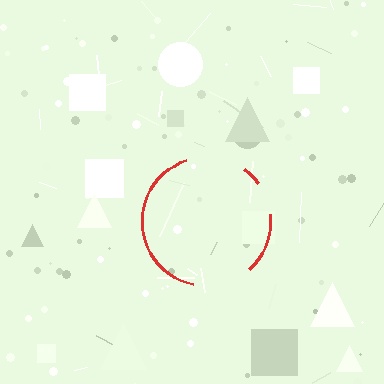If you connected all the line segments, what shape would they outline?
They would outline a circle.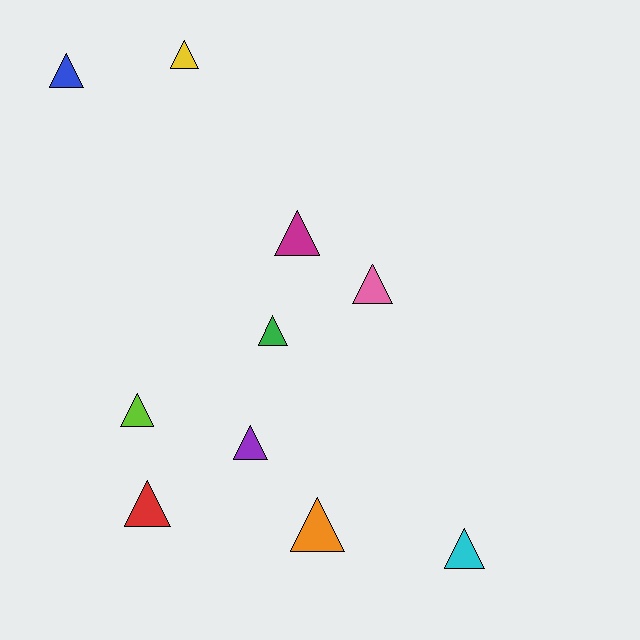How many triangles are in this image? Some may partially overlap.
There are 10 triangles.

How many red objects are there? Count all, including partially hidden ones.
There is 1 red object.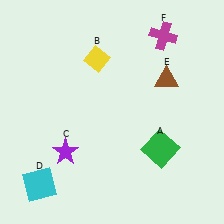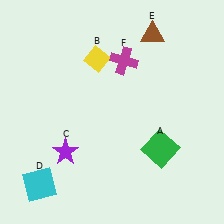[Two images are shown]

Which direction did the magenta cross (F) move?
The magenta cross (F) moved left.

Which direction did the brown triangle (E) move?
The brown triangle (E) moved up.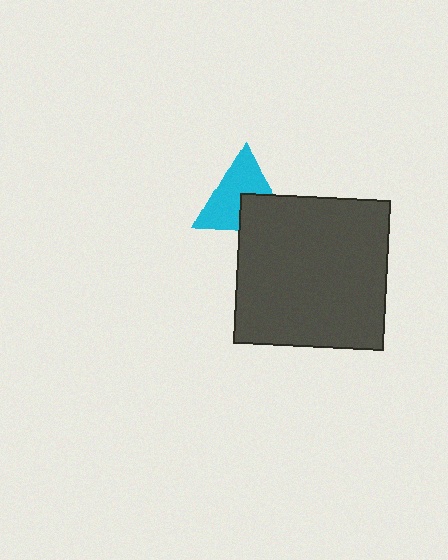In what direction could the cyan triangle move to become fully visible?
The cyan triangle could move up. That would shift it out from behind the dark gray square entirely.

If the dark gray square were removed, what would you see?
You would see the complete cyan triangle.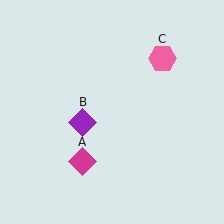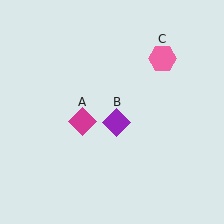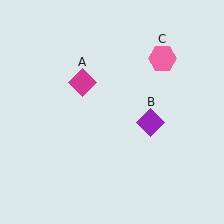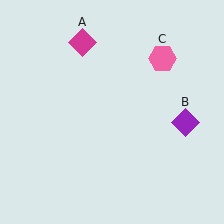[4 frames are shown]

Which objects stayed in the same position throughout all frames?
Pink hexagon (object C) remained stationary.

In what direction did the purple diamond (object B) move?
The purple diamond (object B) moved right.